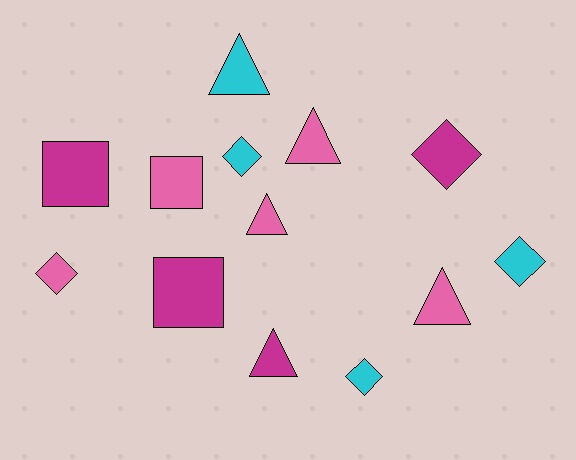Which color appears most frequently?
Pink, with 5 objects.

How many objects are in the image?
There are 13 objects.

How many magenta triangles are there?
There is 1 magenta triangle.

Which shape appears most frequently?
Triangle, with 5 objects.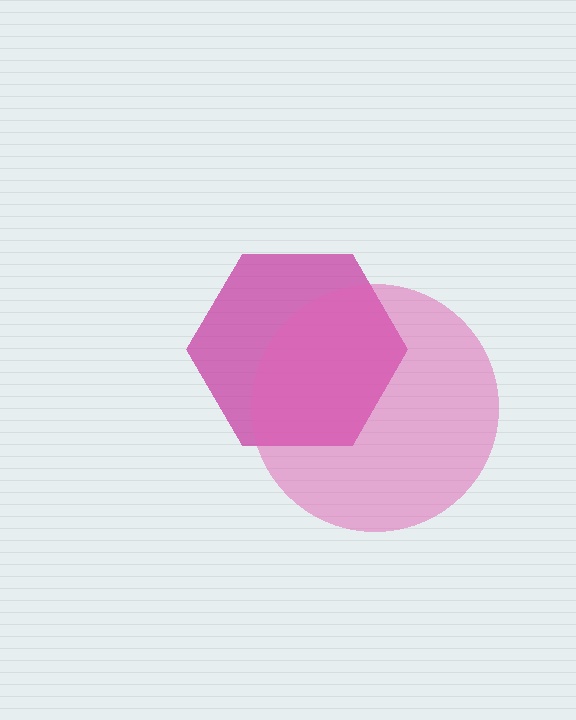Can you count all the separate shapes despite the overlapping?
Yes, there are 2 separate shapes.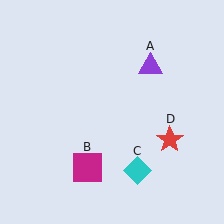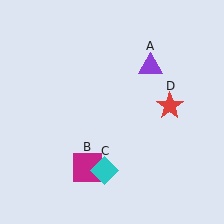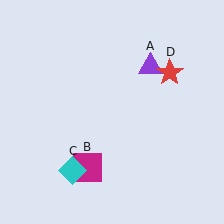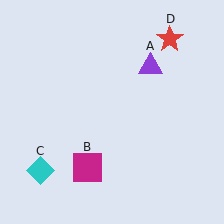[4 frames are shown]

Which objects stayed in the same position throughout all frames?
Purple triangle (object A) and magenta square (object B) remained stationary.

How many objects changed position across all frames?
2 objects changed position: cyan diamond (object C), red star (object D).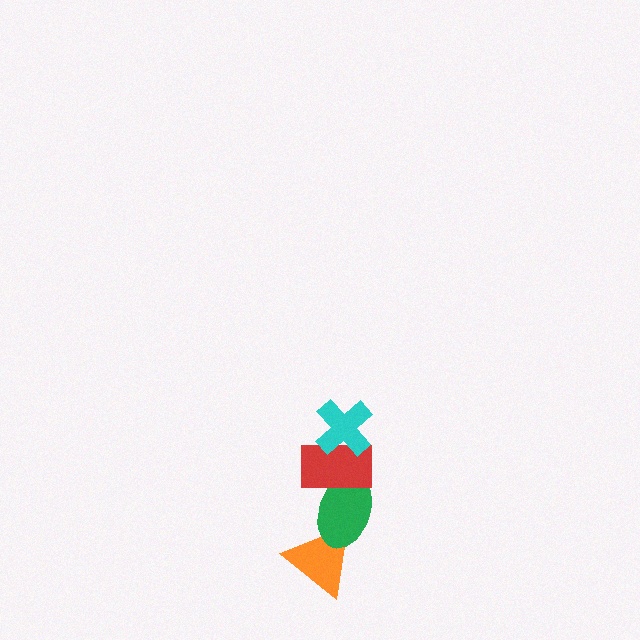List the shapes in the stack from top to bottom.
From top to bottom: the cyan cross, the red rectangle, the green ellipse, the orange triangle.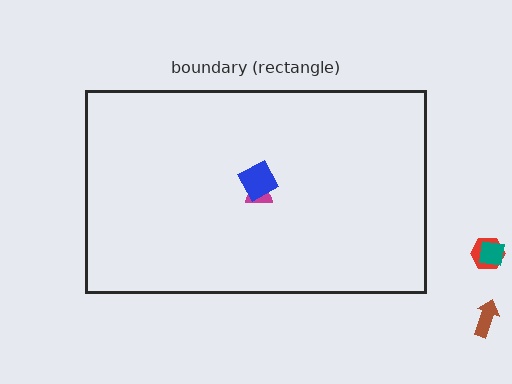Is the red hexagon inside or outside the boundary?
Outside.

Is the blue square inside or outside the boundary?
Inside.